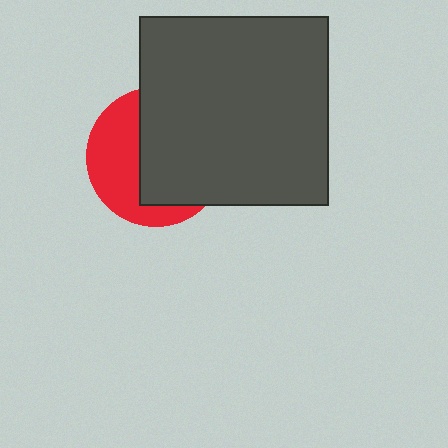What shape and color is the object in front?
The object in front is a dark gray square.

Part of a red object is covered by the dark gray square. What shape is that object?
It is a circle.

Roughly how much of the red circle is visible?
A small part of it is visible (roughly 42%).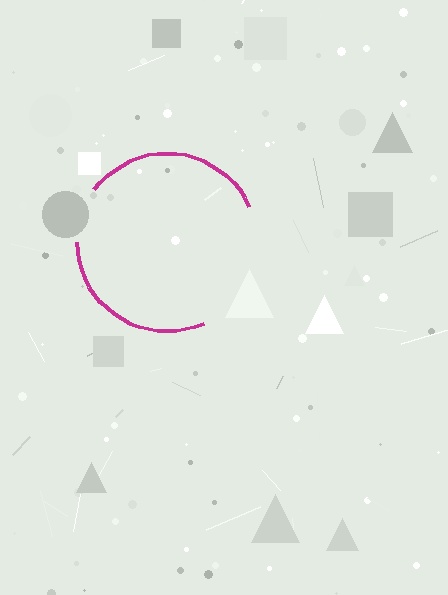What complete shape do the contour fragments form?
The contour fragments form a circle.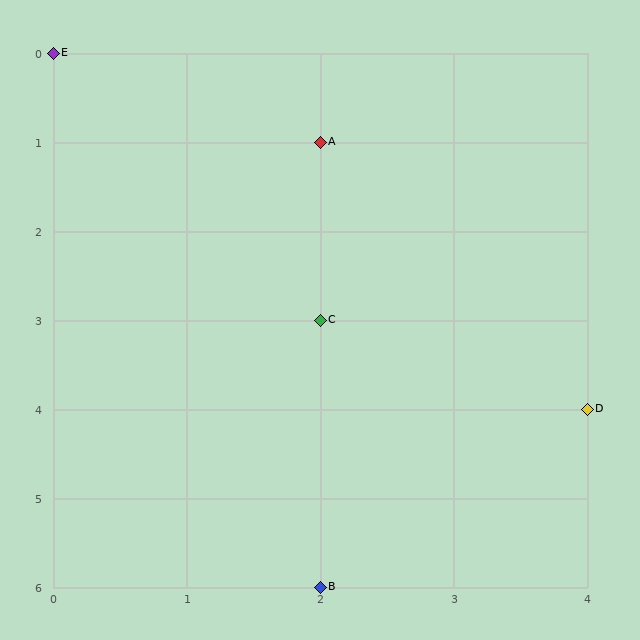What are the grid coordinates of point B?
Point B is at grid coordinates (2, 6).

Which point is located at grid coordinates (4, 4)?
Point D is at (4, 4).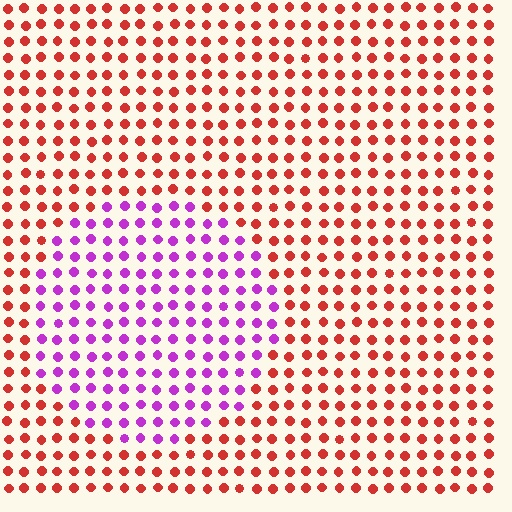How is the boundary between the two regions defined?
The boundary is defined purely by a slight shift in hue (about 67 degrees). Spacing, size, and orientation are identical on both sides.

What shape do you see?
I see a circle.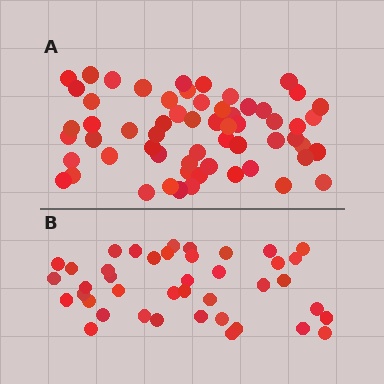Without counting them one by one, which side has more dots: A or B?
Region A (the top region) has more dots.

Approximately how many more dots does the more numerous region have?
Region A has approximately 20 more dots than region B.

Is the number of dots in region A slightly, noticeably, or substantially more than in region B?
Region A has substantially more. The ratio is roughly 1.5 to 1.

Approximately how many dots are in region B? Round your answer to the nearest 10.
About 40 dots. (The exact count is 41, which rounds to 40.)